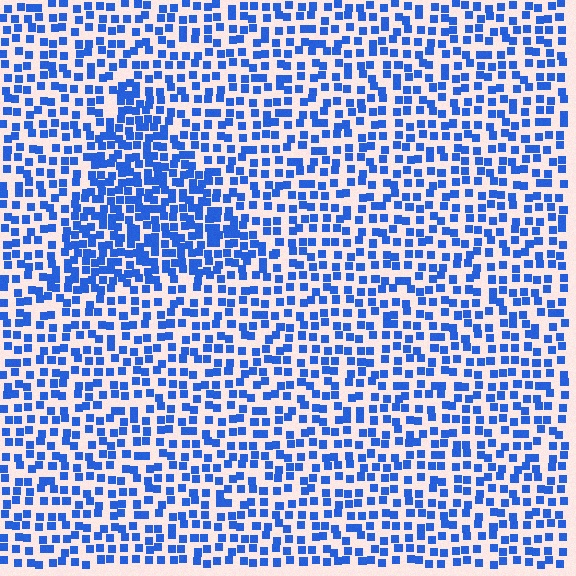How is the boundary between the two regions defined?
The boundary is defined by a change in element density (approximately 1.8x ratio). All elements are the same color, size, and shape.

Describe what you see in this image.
The image contains small blue elements arranged at two different densities. A triangle-shaped region is visible where the elements are more densely packed than the surrounding area.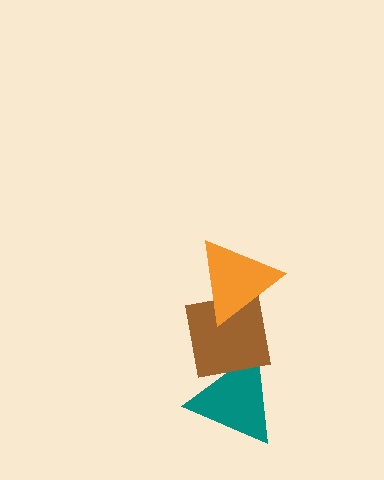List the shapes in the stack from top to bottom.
From top to bottom: the orange triangle, the brown square, the teal triangle.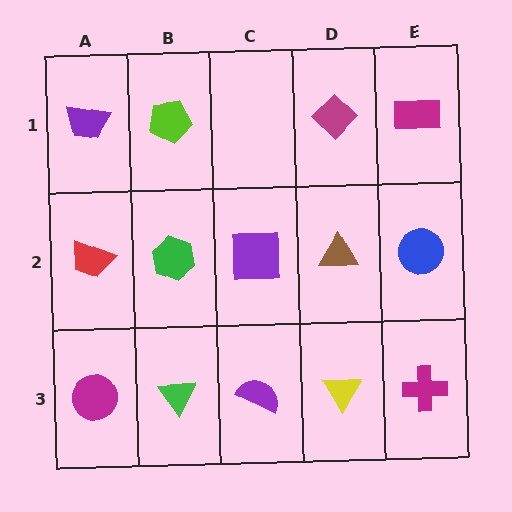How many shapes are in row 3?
5 shapes.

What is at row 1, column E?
A magenta rectangle.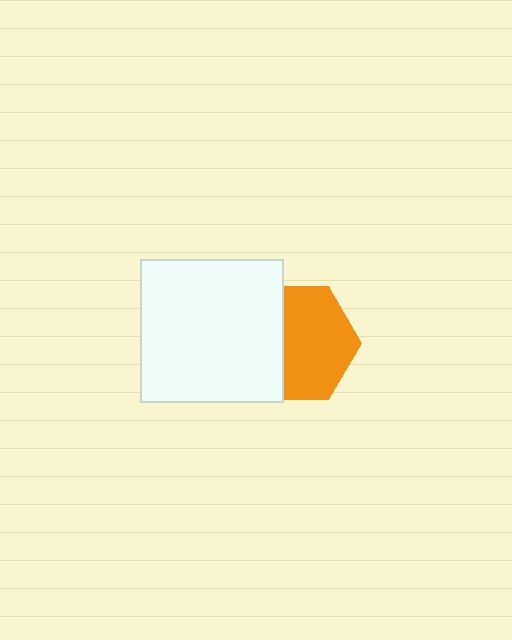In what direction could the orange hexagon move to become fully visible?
The orange hexagon could move right. That would shift it out from behind the white square entirely.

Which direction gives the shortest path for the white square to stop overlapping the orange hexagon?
Moving left gives the shortest separation.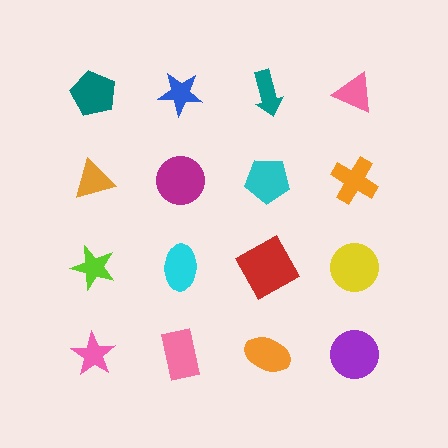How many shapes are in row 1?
4 shapes.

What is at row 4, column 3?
An orange ellipse.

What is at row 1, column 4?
A pink triangle.